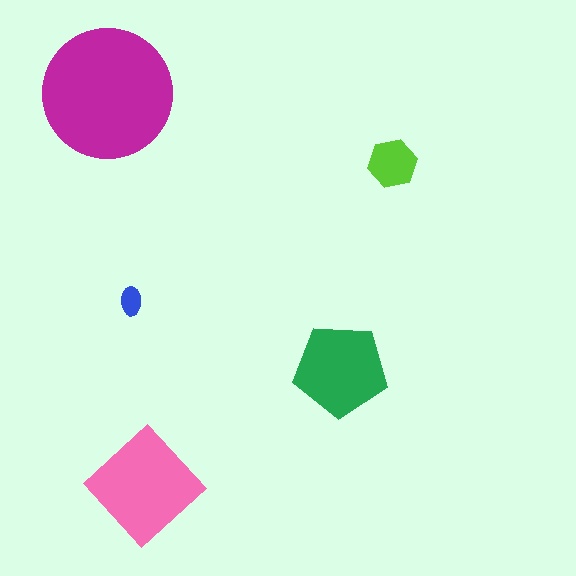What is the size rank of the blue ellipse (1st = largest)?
5th.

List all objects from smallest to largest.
The blue ellipse, the lime hexagon, the green pentagon, the pink diamond, the magenta circle.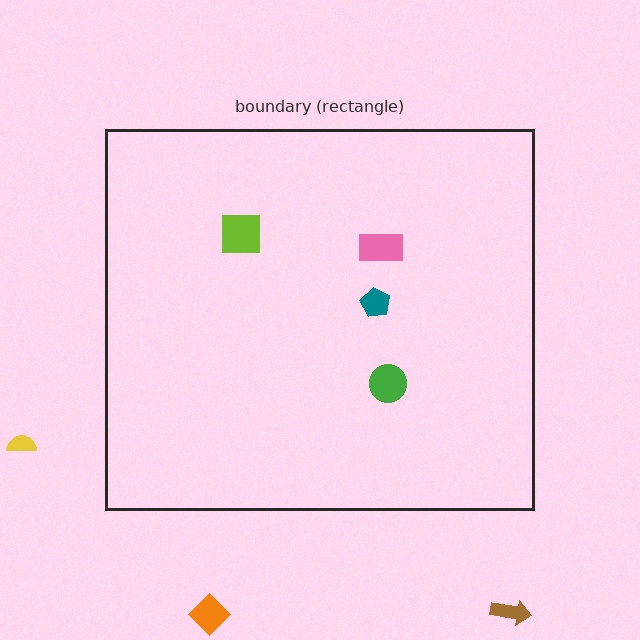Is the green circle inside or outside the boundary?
Inside.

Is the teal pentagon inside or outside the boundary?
Inside.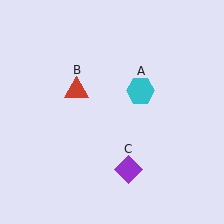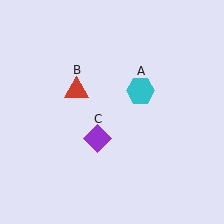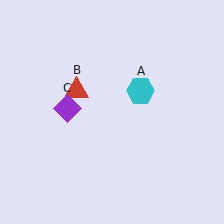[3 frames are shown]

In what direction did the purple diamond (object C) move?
The purple diamond (object C) moved up and to the left.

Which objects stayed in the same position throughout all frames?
Cyan hexagon (object A) and red triangle (object B) remained stationary.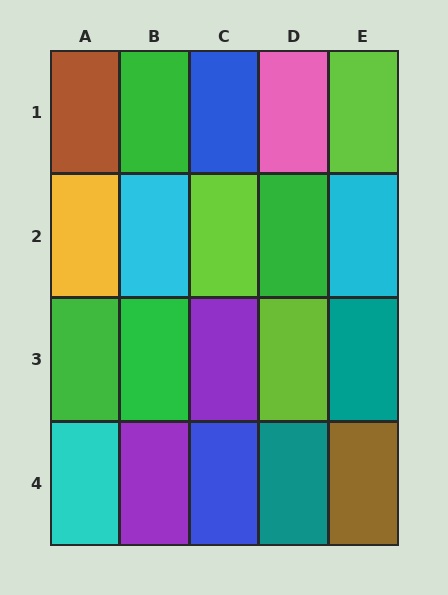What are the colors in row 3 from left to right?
Green, green, purple, lime, teal.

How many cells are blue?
2 cells are blue.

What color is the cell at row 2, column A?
Yellow.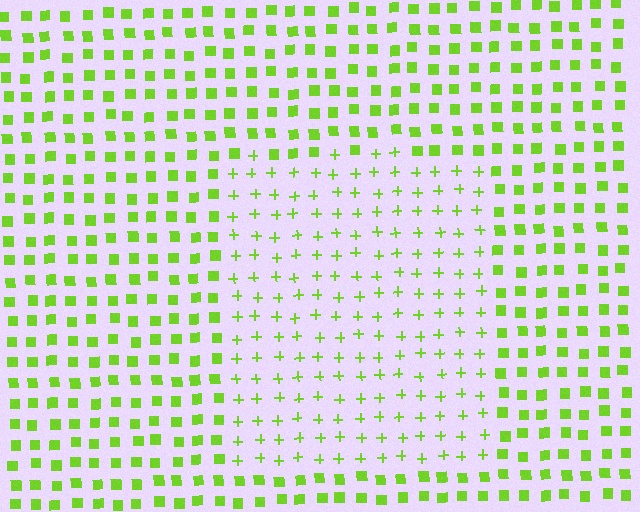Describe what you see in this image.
The image is filled with small lime elements arranged in a uniform grid. A rectangle-shaped region contains plus signs, while the surrounding area contains squares. The boundary is defined purely by the change in element shape.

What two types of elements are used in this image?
The image uses plus signs inside the rectangle region and squares outside it.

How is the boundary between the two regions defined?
The boundary is defined by a change in element shape: plus signs inside vs. squares outside. All elements share the same color and spacing.